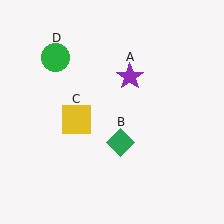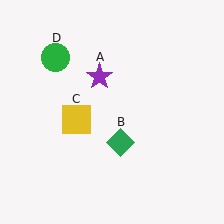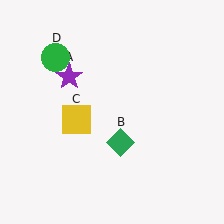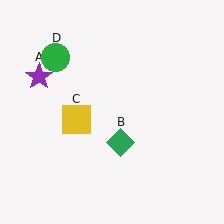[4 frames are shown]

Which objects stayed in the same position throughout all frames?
Green diamond (object B) and yellow square (object C) and green circle (object D) remained stationary.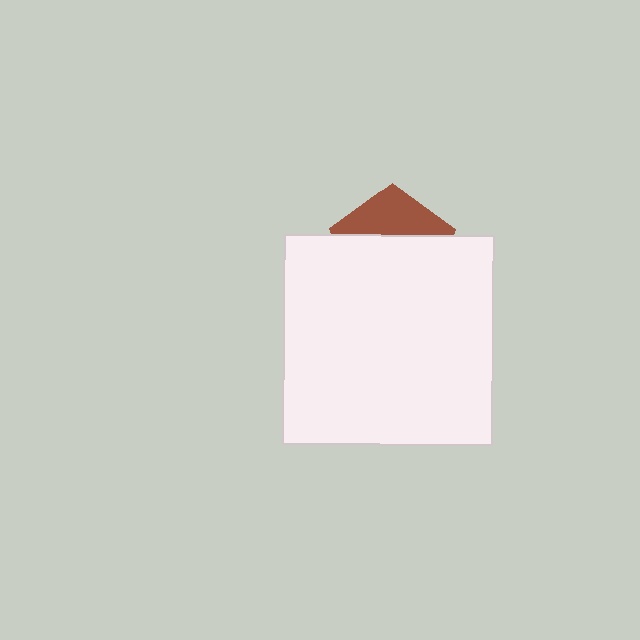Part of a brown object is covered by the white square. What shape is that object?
It is a pentagon.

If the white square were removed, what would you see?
You would see the complete brown pentagon.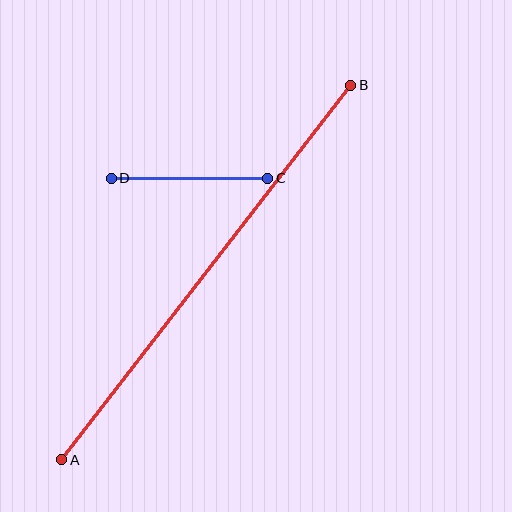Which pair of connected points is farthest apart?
Points A and B are farthest apart.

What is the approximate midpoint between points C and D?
The midpoint is at approximately (190, 178) pixels.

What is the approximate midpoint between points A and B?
The midpoint is at approximately (206, 273) pixels.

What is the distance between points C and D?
The distance is approximately 157 pixels.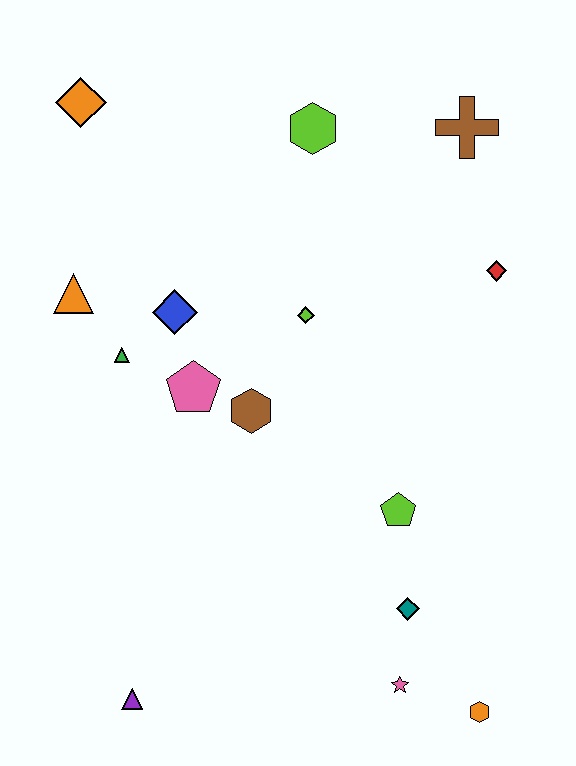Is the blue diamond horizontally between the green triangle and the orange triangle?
No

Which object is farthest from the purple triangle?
The brown cross is farthest from the purple triangle.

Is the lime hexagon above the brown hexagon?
Yes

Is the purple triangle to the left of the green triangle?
No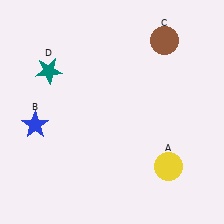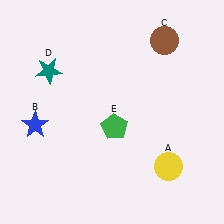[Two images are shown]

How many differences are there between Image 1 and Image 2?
There is 1 difference between the two images.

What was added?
A green pentagon (E) was added in Image 2.